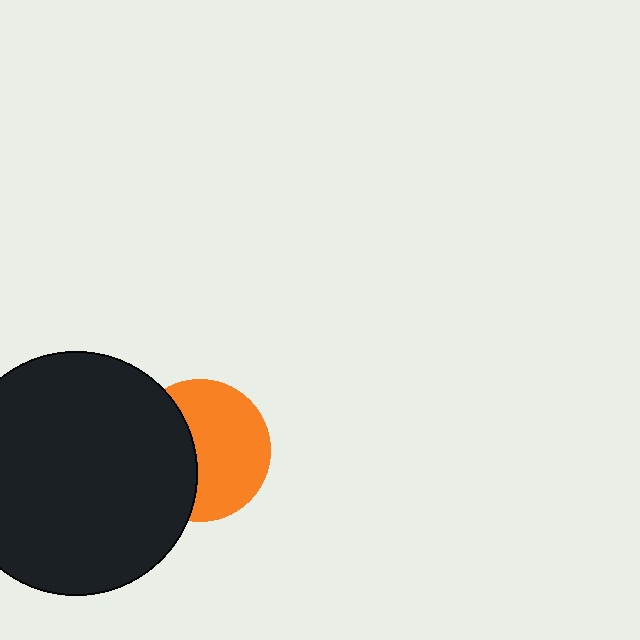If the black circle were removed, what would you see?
You would see the complete orange circle.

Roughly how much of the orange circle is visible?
About half of it is visible (roughly 60%).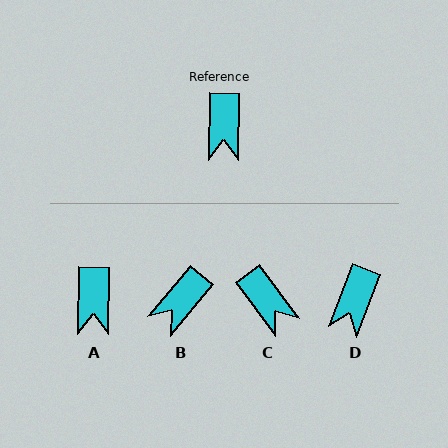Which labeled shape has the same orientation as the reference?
A.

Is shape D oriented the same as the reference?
No, it is off by about 20 degrees.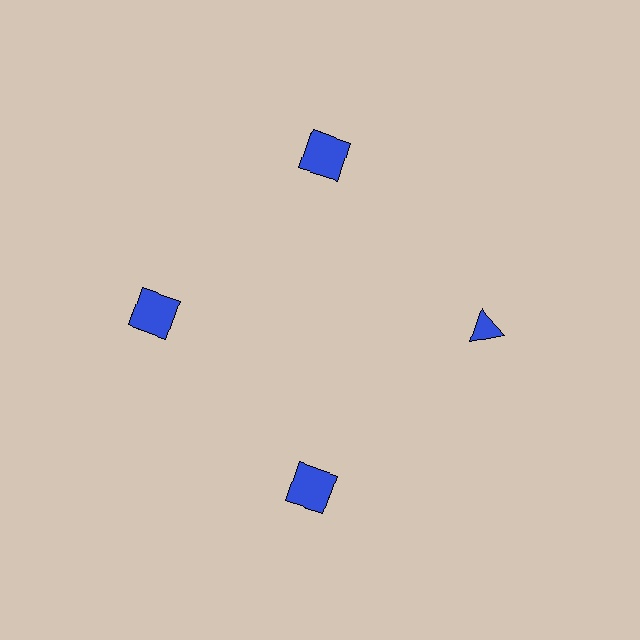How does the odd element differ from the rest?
It has a different shape: triangle instead of square.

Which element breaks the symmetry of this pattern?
The blue triangle at roughly the 3 o'clock position breaks the symmetry. All other shapes are blue squares.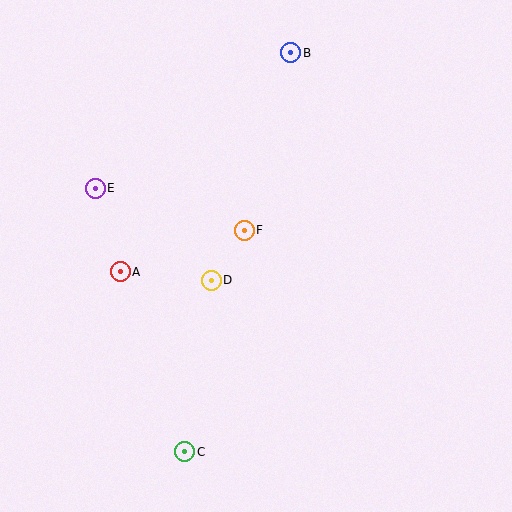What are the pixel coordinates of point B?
Point B is at (291, 53).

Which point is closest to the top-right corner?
Point B is closest to the top-right corner.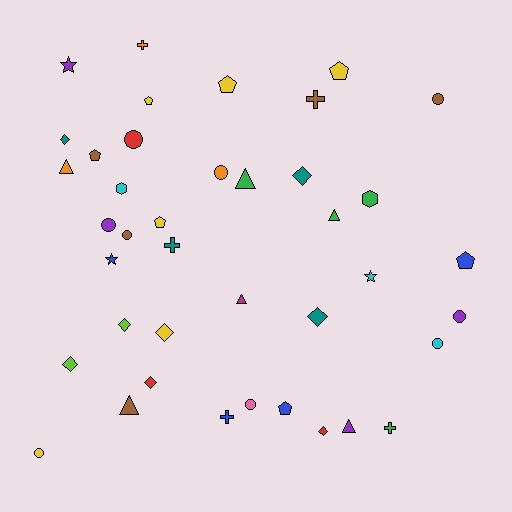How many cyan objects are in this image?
There are 3 cyan objects.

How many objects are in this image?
There are 40 objects.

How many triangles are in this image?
There are 6 triangles.